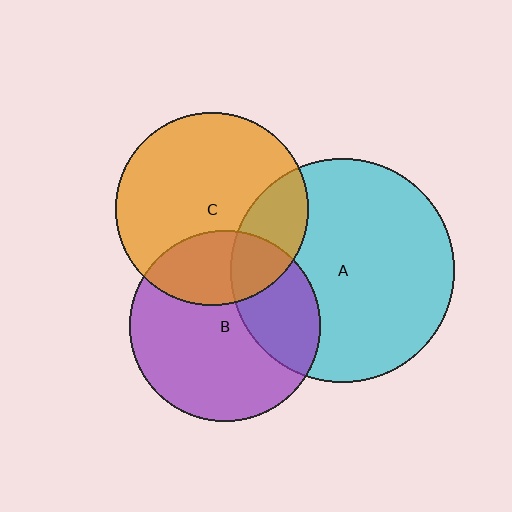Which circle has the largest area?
Circle A (cyan).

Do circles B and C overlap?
Yes.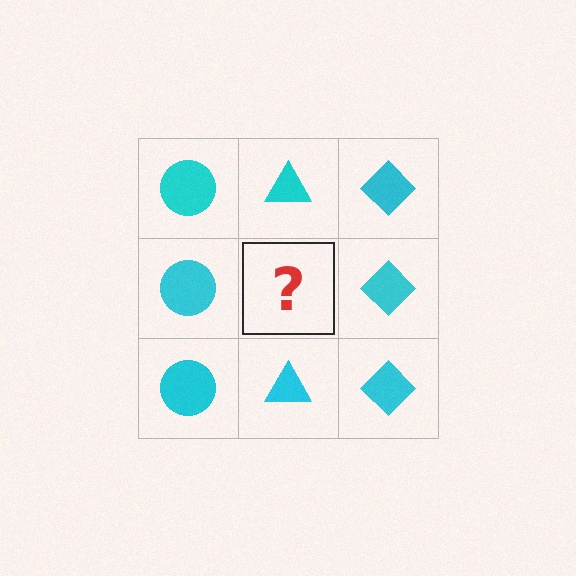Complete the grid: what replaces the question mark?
The question mark should be replaced with a cyan triangle.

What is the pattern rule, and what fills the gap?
The rule is that each column has a consistent shape. The gap should be filled with a cyan triangle.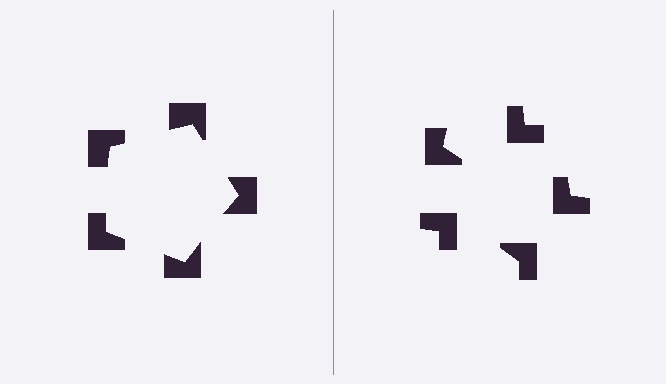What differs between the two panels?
The notched squares are positioned identically on both sides; only the wedge orientations differ. On the left they align to a pentagon; on the right they are misaligned.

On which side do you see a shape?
An illusory pentagon appears on the left side. On the right side the wedge cuts are rotated, so no coherent shape forms.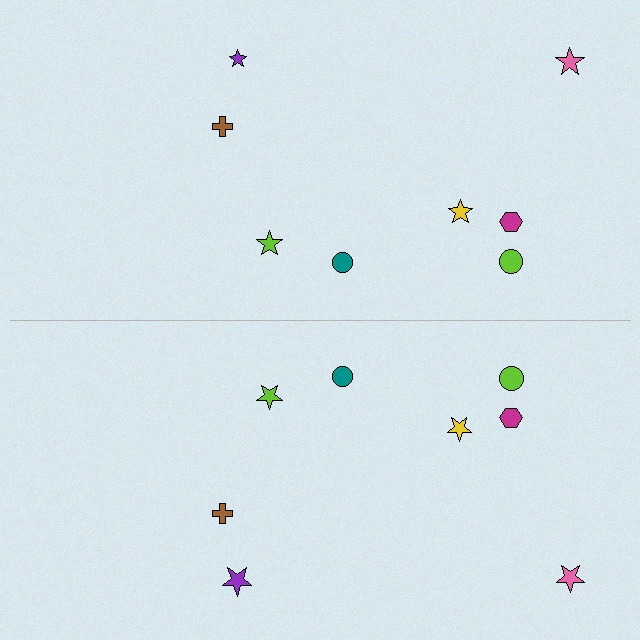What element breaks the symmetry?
The purple star on the bottom side has a different size than its mirror counterpart.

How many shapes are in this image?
There are 16 shapes in this image.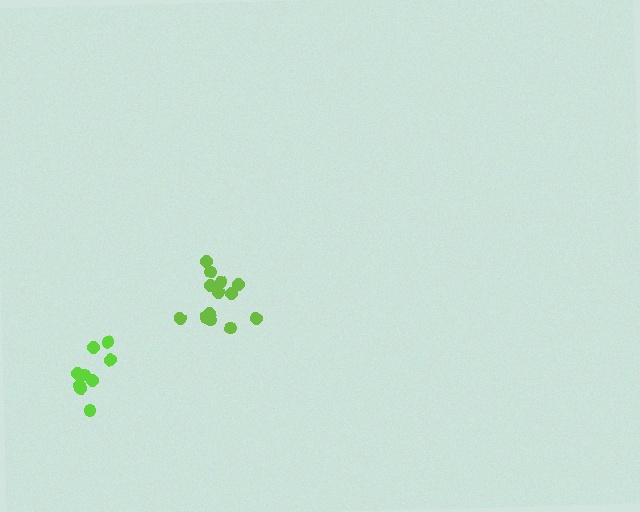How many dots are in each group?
Group 1: 9 dots, Group 2: 13 dots (22 total).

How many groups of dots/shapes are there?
There are 2 groups.